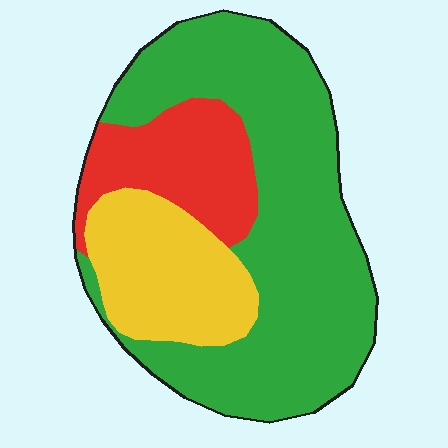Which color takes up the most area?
Green, at roughly 60%.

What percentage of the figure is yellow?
Yellow takes up about one fifth (1/5) of the figure.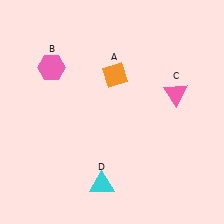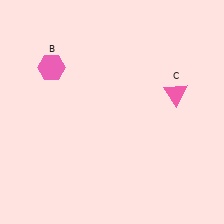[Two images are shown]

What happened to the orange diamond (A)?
The orange diamond (A) was removed in Image 2. It was in the top-right area of Image 1.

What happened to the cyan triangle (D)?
The cyan triangle (D) was removed in Image 2. It was in the bottom-left area of Image 1.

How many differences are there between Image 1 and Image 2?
There are 2 differences between the two images.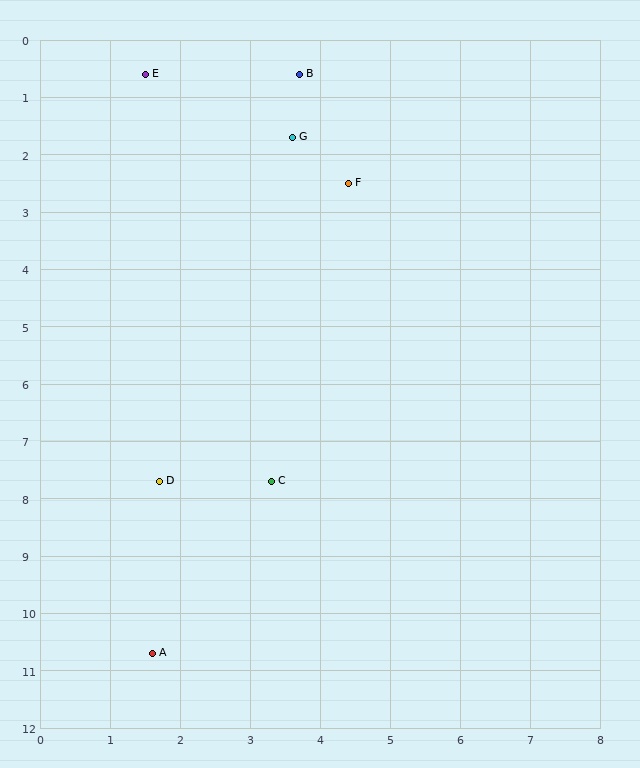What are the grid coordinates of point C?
Point C is at approximately (3.3, 7.7).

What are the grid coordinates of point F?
Point F is at approximately (4.4, 2.5).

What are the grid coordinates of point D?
Point D is at approximately (1.7, 7.7).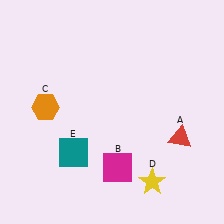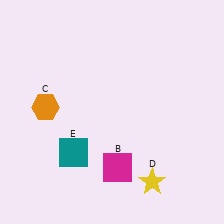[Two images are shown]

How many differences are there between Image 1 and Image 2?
There is 1 difference between the two images.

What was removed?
The red triangle (A) was removed in Image 2.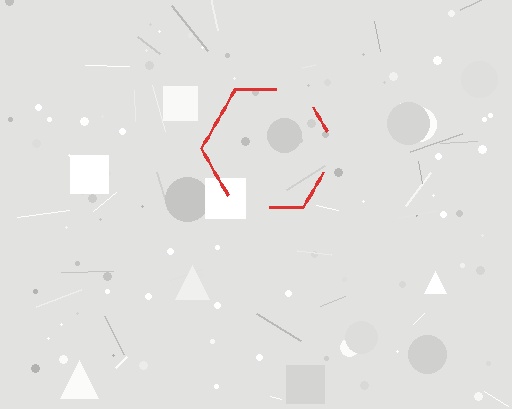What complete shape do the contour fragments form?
The contour fragments form a hexagon.